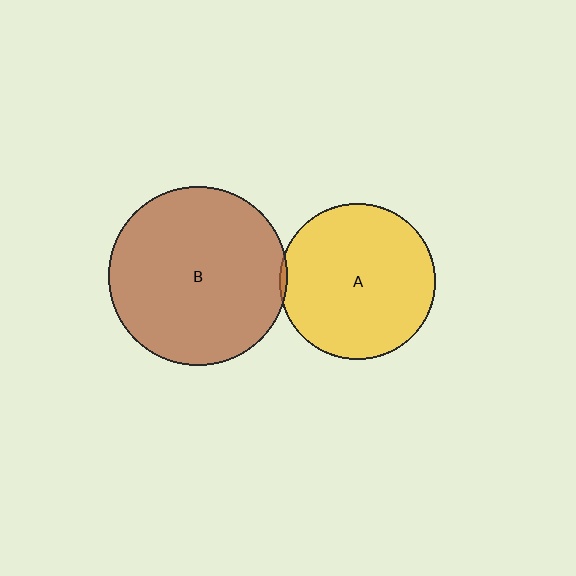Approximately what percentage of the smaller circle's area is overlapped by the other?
Approximately 5%.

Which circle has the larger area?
Circle B (brown).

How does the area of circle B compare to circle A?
Approximately 1.3 times.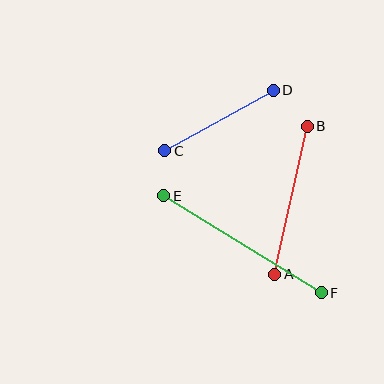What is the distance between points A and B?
The distance is approximately 152 pixels.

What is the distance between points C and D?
The distance is approximately 124 pixels.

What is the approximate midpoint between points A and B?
The midpoint is at approximately (291, 200) pixels.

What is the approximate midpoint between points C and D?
The midpoint is at approximately (219, 120) pixels.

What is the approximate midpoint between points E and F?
The midpoint is at approximately (242, 244) pixels.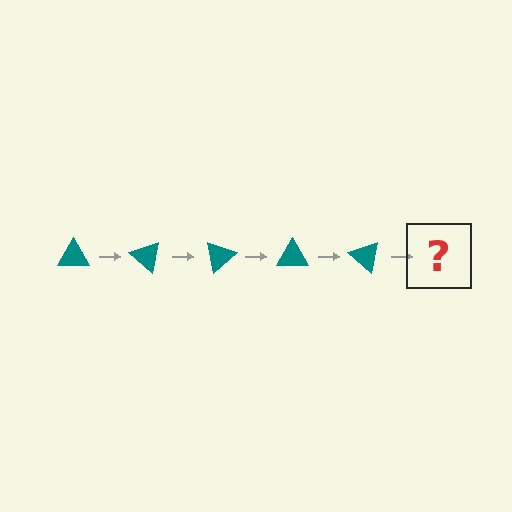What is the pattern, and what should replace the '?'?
The pattern is that the triangle rotates 40 degrees each step. The '?' should be a teal triangle rotated 200 degrees.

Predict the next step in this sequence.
The next step is a teal triangle rotated 200 degrees.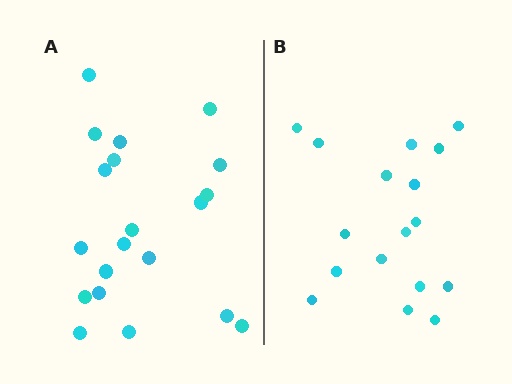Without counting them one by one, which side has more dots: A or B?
Region A (the left region) has more dots.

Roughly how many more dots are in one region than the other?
Region A has just a few more — roughly 2 or 3 more dots than region B.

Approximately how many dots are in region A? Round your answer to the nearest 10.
About 20 dots.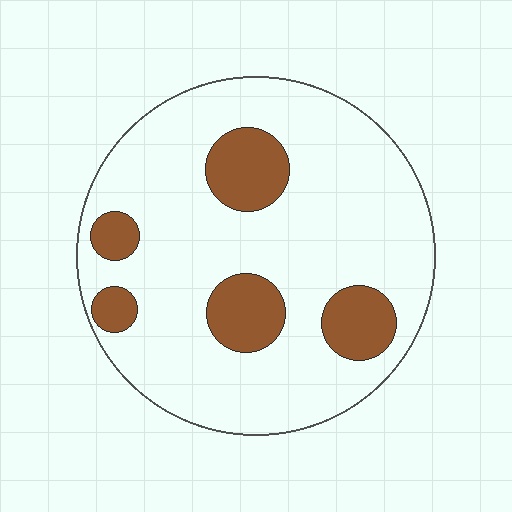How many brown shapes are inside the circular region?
5.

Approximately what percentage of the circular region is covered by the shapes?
Approximately 20%.